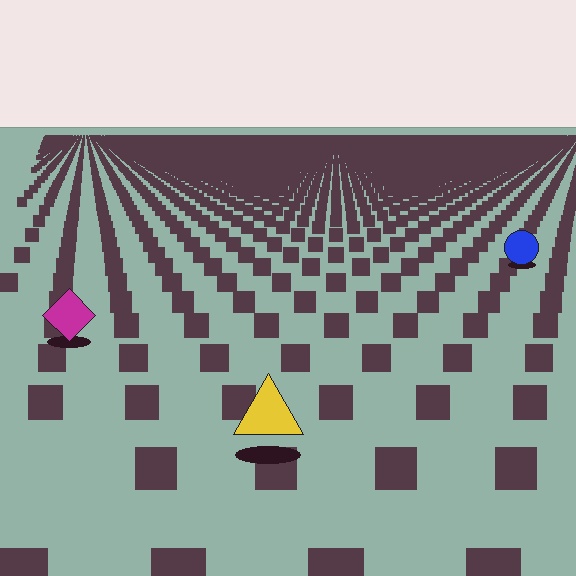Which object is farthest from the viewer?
The blue circle is farthest from the viewer. It appears smaller and the ground texture around it is denser.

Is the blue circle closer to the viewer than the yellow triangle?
No. The yellow triangle is closer — you can tell from the texture gradient: the ground texture is coarser near it.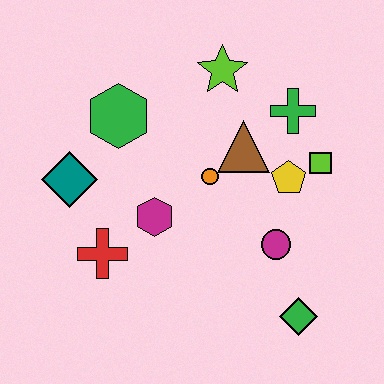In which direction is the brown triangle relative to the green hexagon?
The brown triangle is to the right of the green hexagon.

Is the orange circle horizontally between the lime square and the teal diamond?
Yes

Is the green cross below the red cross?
No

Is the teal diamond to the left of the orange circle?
Yes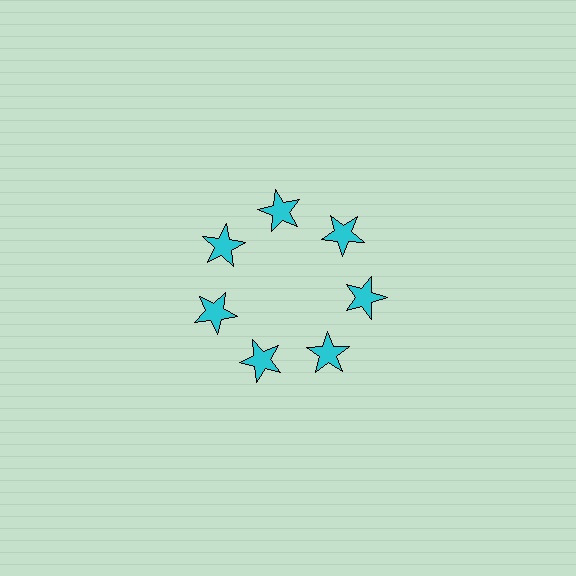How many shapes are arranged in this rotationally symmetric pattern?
There are 7 shapes, arranged in 7 groups of 1.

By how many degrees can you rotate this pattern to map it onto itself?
The pattern maps onto itself every 51 degrees of rotation.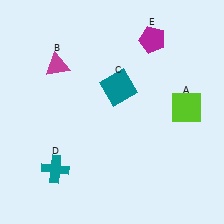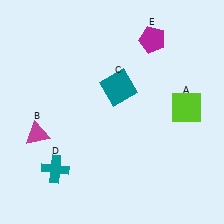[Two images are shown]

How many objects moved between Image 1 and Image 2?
1 object moved between the two images.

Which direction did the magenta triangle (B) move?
The magenta triangle (B) moved down.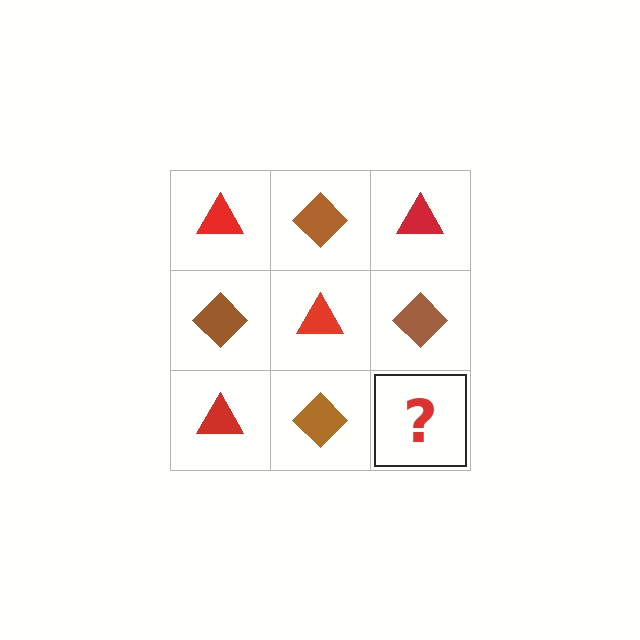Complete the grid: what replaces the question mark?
The question mark should be replaced with a red triangle.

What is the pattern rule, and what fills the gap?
The rule is that it alternates red triangle and brown diamond in a checkerboard pattern. The gap should be filled with a red triangle.